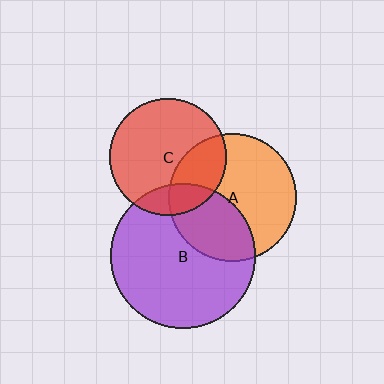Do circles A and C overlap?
Yes.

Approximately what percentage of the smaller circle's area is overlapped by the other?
Approximately 30%.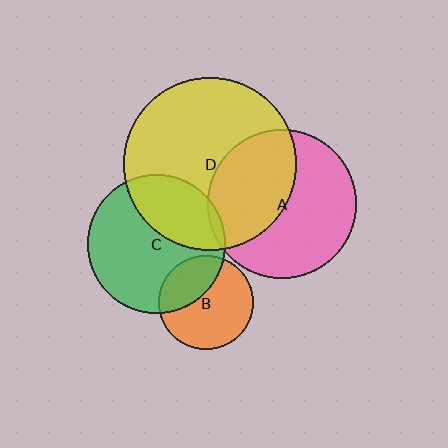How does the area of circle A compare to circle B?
Approximately 2.5 times.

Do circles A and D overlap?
Yes.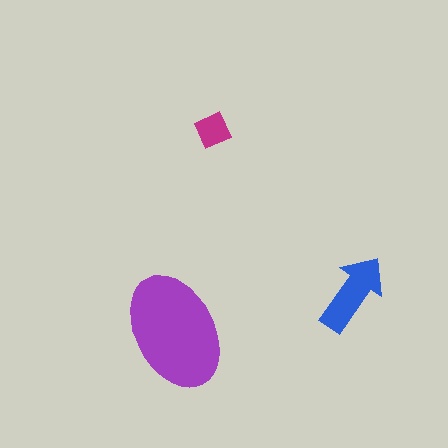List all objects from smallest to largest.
The magenta diamond, the blue arrow, the purple ellipse.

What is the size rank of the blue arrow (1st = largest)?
2nd.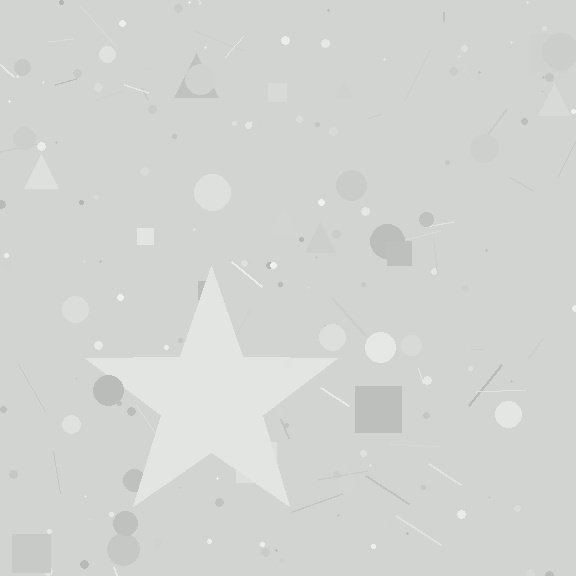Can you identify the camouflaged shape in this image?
The camouflaged shape is a star.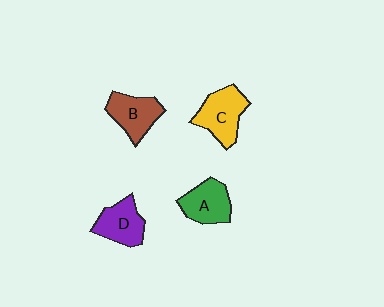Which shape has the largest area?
Shape C (yellow).